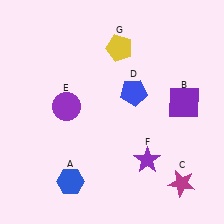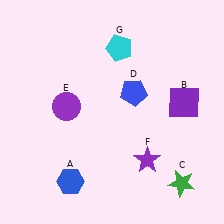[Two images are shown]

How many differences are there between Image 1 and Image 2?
There are 2 differences between the two images.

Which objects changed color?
C changed from magenta to green. G changed from yellow to cyan.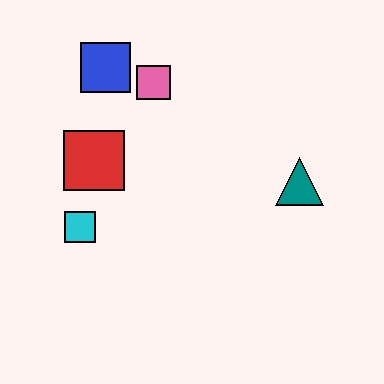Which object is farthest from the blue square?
The teal triangle is farthest from the blue square.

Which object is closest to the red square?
The cyan square is closest to the red square.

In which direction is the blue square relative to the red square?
The blue square is above the red square.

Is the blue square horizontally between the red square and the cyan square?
No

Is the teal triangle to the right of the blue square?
Yes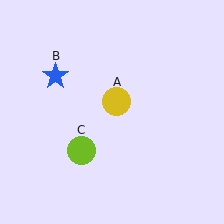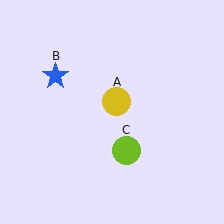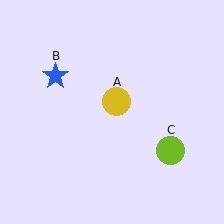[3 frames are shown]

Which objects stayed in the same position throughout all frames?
Yellow circle (object A) and blue star (object B) remained stationary.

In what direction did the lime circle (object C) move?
The lime circle (object C) moved right.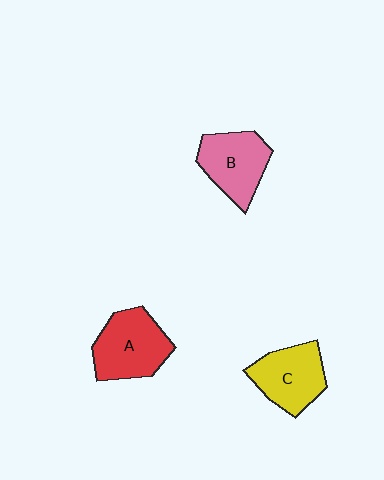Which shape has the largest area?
Shape A (red).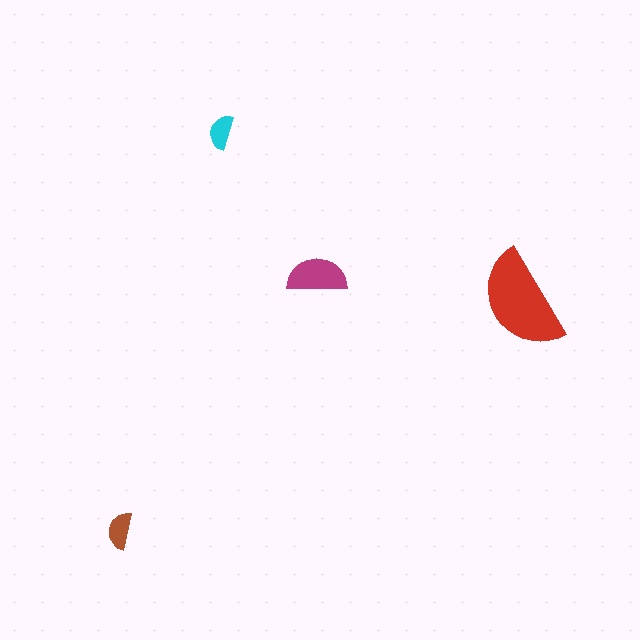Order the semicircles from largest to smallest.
the red one, the magenta one, the brown one, the cyan one.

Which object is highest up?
The cyan semicircle is topmost.